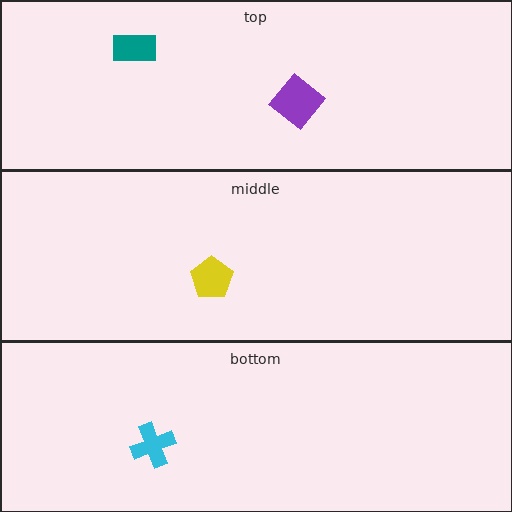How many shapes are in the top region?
2.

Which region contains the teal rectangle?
The top region.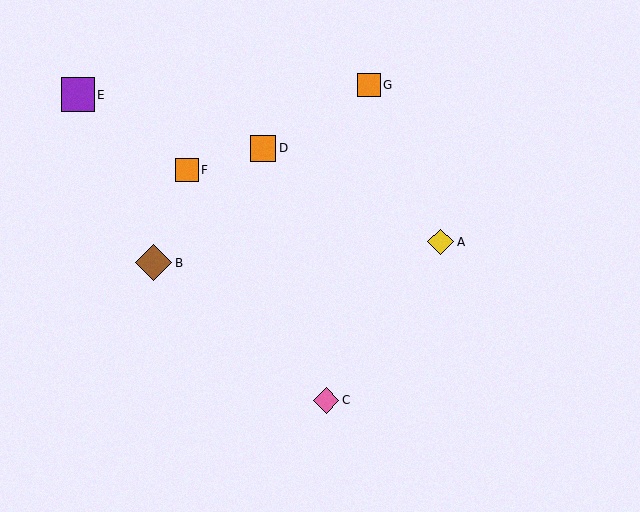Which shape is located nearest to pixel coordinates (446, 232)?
The yellow diamond (labeled A) at (441, 242) is nearest to that location.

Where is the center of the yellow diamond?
The center of the yellow diamond is at (441, 242).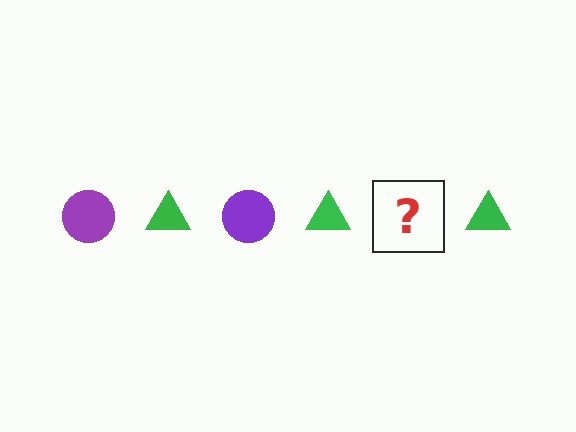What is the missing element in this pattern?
The missing element is a purple circle.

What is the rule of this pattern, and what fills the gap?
The rule is that the pattern alternates between purple circle and green triangle. The gap should be filled with a purple circle.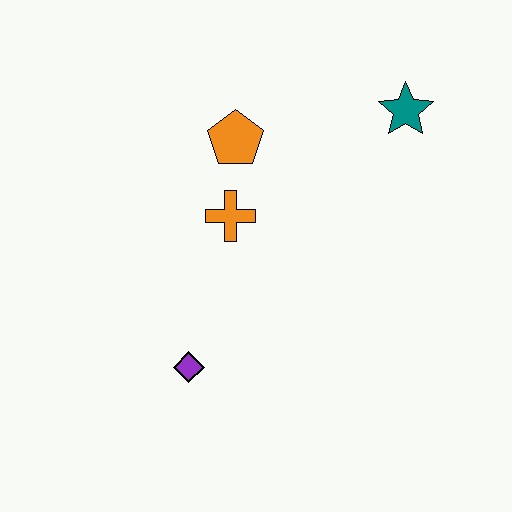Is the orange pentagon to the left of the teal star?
Yes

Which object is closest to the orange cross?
The orange pentagon is closest to the orange cross.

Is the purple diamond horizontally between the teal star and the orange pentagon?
No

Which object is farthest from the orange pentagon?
The purple diamond is farthest from the orange pentagon.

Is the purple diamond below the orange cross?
Yes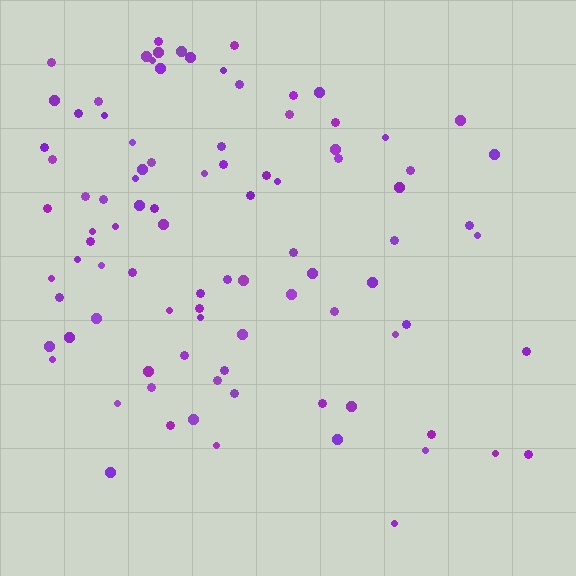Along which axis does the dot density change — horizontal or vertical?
Horizontal.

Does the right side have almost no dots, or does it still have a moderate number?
Still a moderate number, just noticeably fewer than the left.